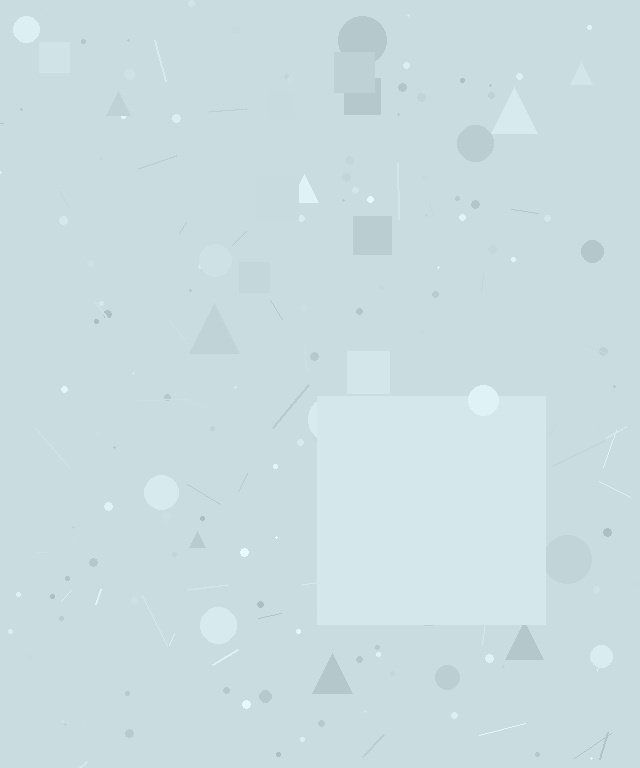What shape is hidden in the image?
A square is hidden in the image.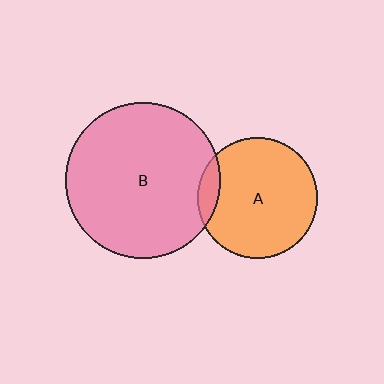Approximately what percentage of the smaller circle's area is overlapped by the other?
Approximately 10%.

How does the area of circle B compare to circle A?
Approximately 1.7 times.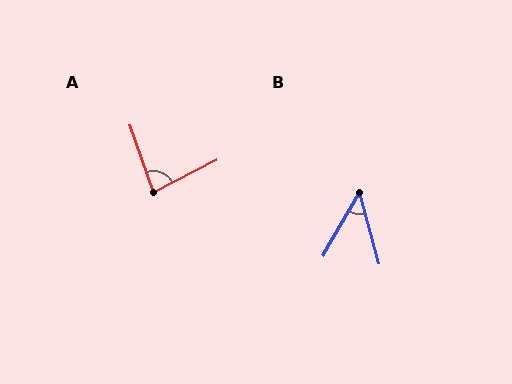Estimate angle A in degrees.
Approximately 82 degrees.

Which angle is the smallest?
B, at approximately 46 degrees.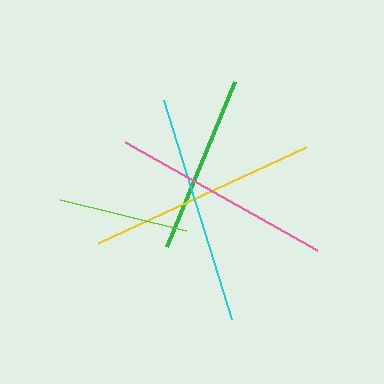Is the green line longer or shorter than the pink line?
The pink line is longer than the green line.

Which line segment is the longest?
The yellow line is the longest at approximately 229 pixels.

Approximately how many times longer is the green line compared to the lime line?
The green line is approximately 1.4 times the length of the lime line.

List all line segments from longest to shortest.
From longest to shortest: yellow, cyan, pink, green, lime.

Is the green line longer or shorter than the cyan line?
The cyan line is longer than the green line.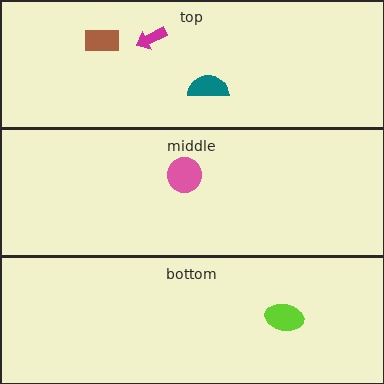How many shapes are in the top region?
3.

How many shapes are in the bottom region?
1.